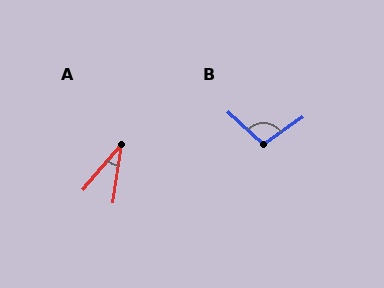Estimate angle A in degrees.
Approximately 31 degrees.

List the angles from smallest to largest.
A (31°), B (103°).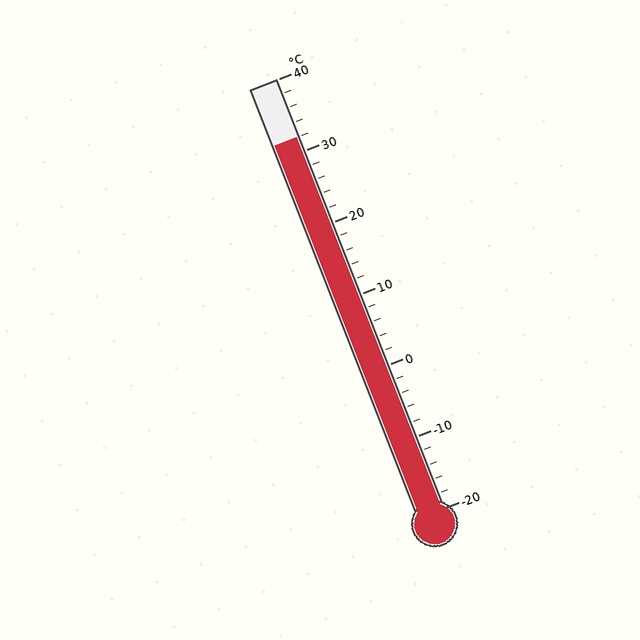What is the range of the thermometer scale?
The thermometer scale ranges from -20°C to 40°C.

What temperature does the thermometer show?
The thermometer shows approximately 32°C.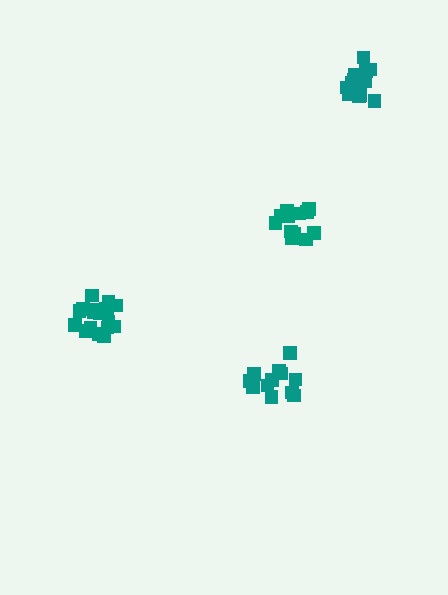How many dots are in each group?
Group 1: 18 dots, Group 2: 12 dots, Group 3: 18 dots, Group 4: 14 dots (62 total).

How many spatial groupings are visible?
There are 4 spatial groupings.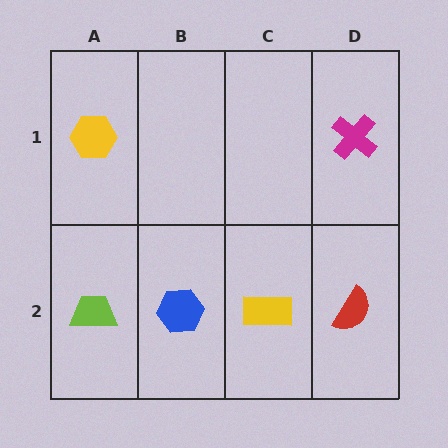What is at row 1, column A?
A yellow hexagon.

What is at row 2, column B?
A blue hexagon.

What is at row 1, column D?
A magenta cross.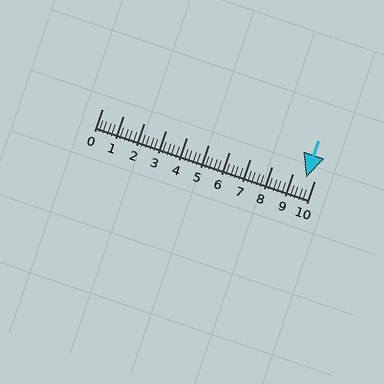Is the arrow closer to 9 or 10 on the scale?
The arrow is closer to 10.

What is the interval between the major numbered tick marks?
The major tick marks are spaced 1 units apart.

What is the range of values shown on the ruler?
The ruler shows values from 0 to 10.